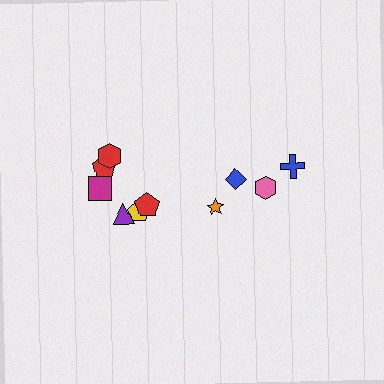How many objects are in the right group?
There are 4 objects.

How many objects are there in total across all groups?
There are 10 objects.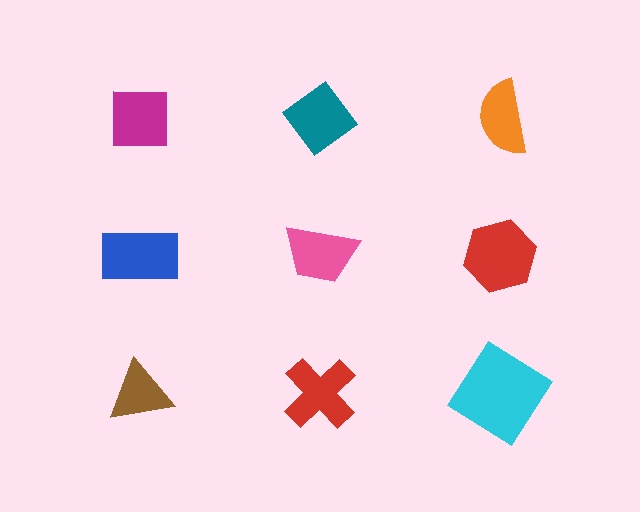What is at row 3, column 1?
A brown triangle.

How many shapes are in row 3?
3 shapes.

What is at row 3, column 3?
A cyan diamond.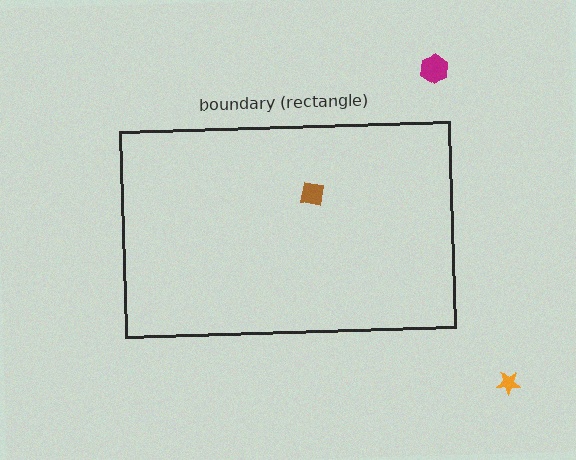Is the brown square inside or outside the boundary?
Inside.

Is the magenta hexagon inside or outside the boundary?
Outside.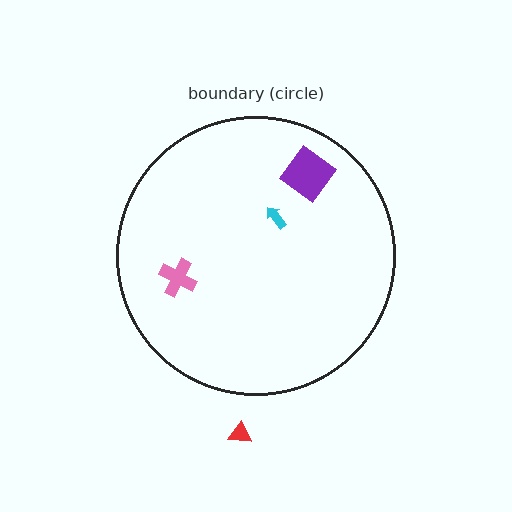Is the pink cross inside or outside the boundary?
Inside.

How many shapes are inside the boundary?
3 inside, 1 outside.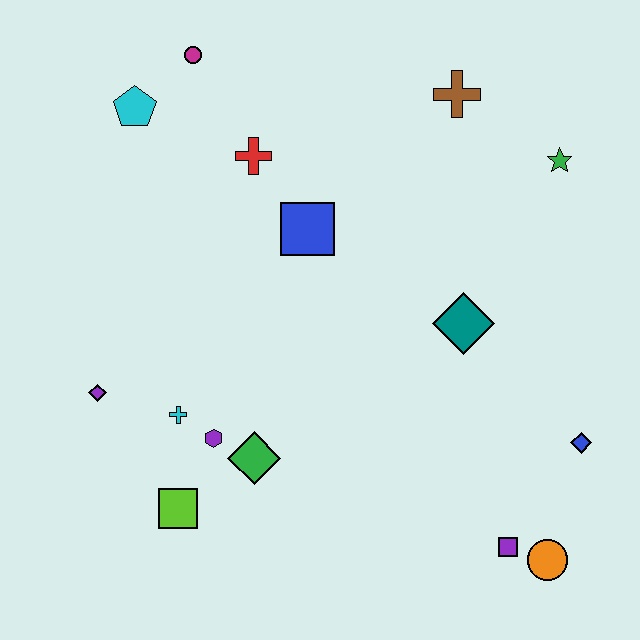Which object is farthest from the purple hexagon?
The green star is farthest from the purple hexagon.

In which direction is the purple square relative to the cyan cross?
The purple square is to the right of the cyan cross.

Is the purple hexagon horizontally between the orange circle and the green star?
No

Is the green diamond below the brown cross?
Yes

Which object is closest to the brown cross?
The green star is closest to the brown cross.